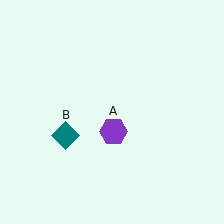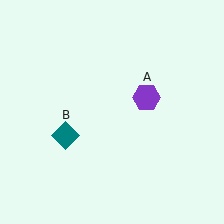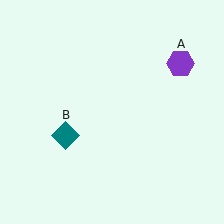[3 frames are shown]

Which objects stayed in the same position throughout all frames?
Teal diamond (object B) remained stationary.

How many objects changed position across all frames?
1 object changed position: purple hexagon (object A).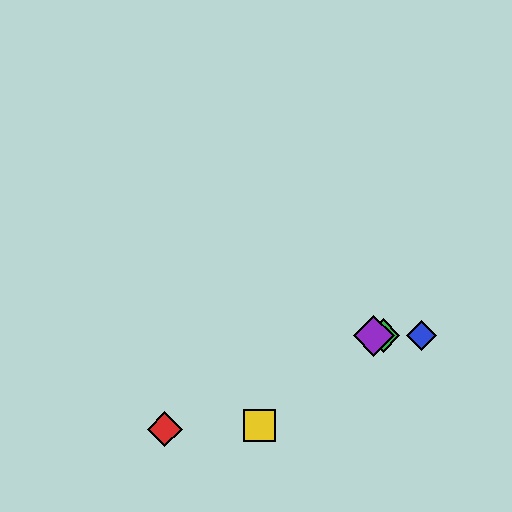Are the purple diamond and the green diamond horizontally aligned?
Yes, both are at y≈336.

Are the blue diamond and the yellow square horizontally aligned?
No, the blue diamond is at y≈336 and the yellow square is at y≈425.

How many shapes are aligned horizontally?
3 shapes (the blue diamond, the green diamond, the purple diamond) are aligned horizontally.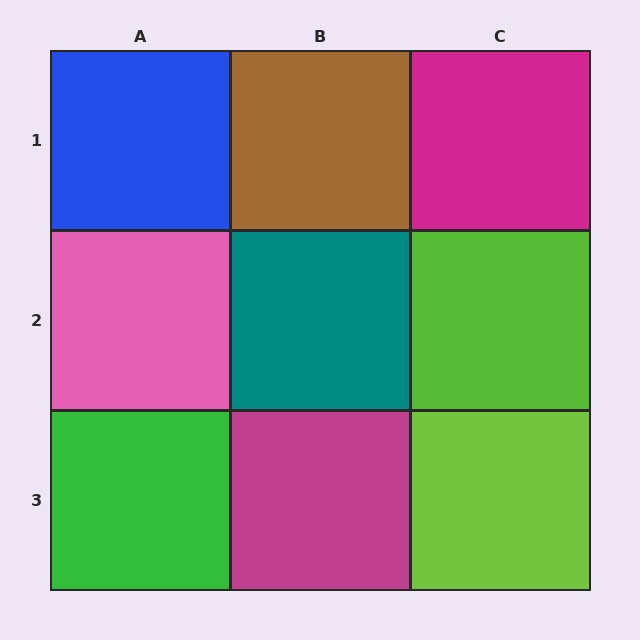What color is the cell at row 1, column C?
Magenta.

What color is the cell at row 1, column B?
Brown.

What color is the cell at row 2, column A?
Pink.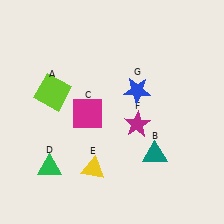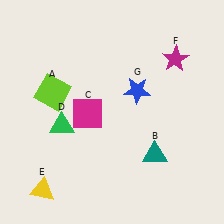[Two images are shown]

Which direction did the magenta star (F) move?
The magenta star (F) moved up.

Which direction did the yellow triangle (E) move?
The yellow triangle (E) moved left.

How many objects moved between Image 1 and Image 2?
3 objects moved between the two images.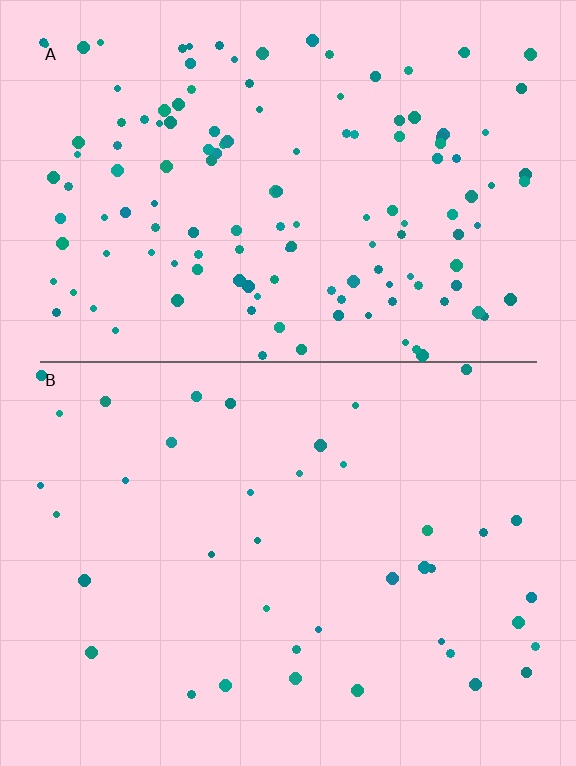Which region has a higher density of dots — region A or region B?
A (the top).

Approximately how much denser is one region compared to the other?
Approximately 3.5× — region A over region B.